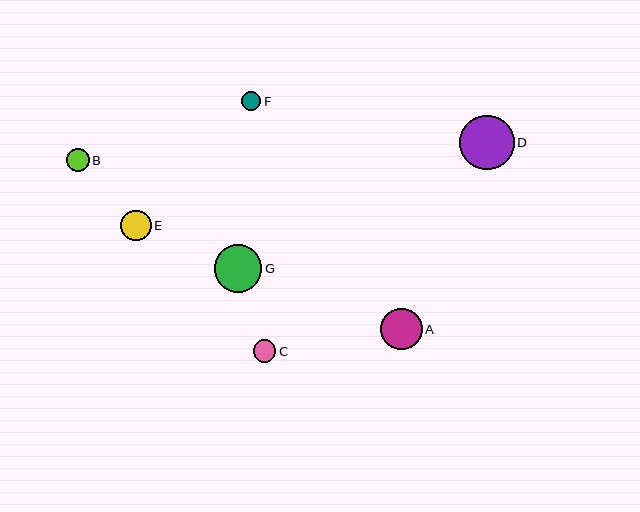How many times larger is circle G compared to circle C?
Circle G is approximately 2.1 times the size of circle C.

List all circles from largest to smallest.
From largest to smallest: D, G, A, E, C, B, F.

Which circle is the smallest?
Circle F is the smallest with a size of approximately 19 pixels.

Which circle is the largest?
Circle D is the largest with a size of approximately 55 pixels.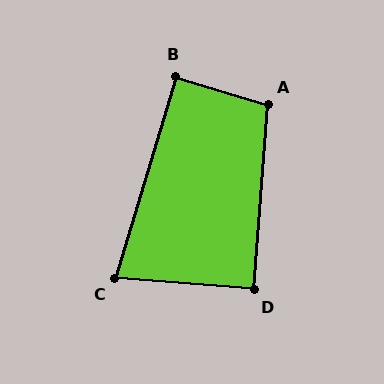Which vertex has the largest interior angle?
A, at approximately 102 degrees.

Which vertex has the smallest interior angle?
C, at approximately 78 degrees.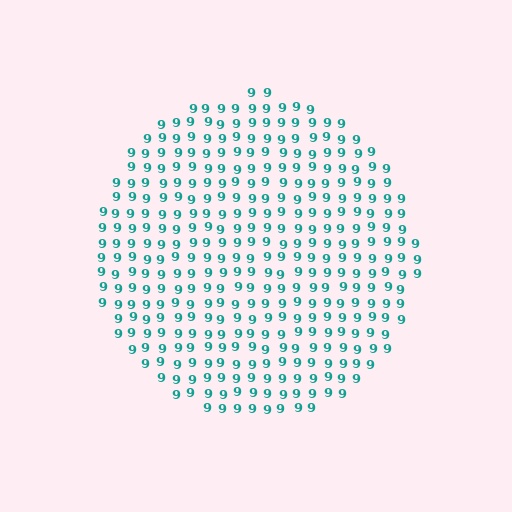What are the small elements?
The small elements are digit 9's.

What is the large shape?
The large shape is a circle.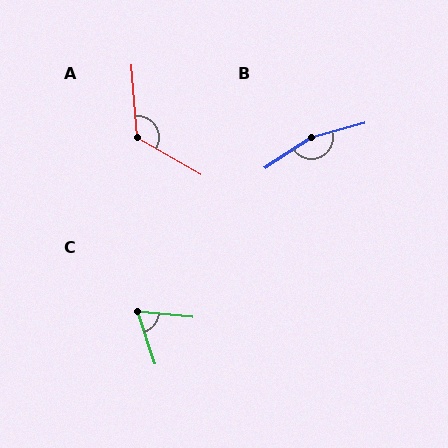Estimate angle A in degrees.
Approximately 125 degrees.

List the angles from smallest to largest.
C (66°), A (125°), B (162°).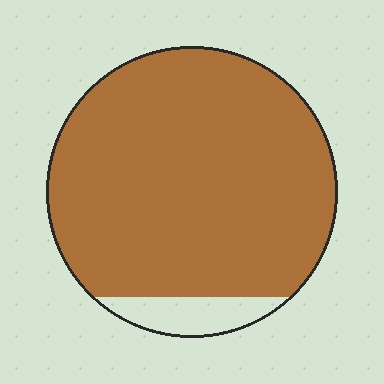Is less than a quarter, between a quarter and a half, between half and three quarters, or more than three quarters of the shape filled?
More than three quarters.